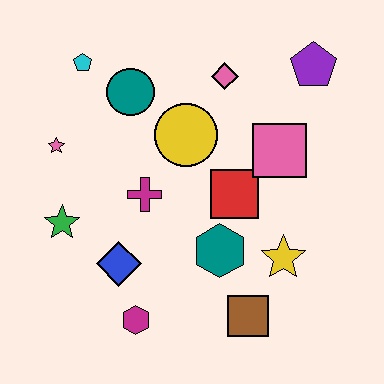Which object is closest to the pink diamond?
The yellow circle is closest to the pink diamond.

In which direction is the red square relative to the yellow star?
The red square is above the yellow star.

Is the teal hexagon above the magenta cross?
No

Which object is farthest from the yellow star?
The cyan pentagon is farthest from the yellow star.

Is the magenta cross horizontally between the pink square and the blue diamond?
Yes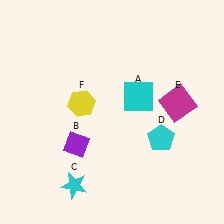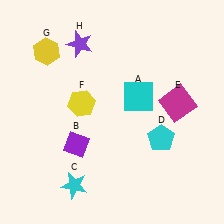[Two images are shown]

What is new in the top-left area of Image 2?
A yellow hexagon (G) was added in the top-left area of Image 2.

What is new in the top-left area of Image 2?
A purple star (H) was added in the top-left area of Image 2.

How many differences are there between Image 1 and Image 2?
There are 2 differences between the two images.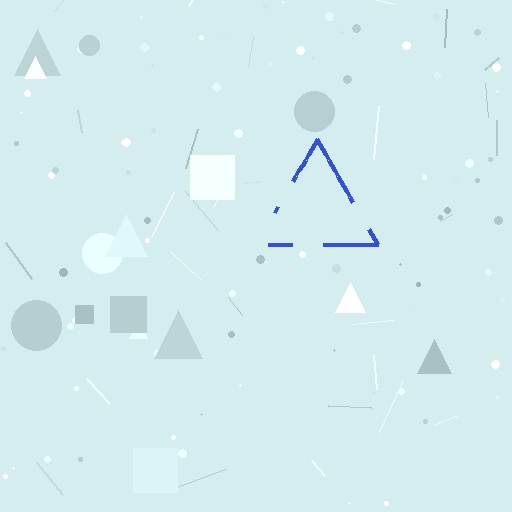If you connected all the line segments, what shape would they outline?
They would outline a triangle.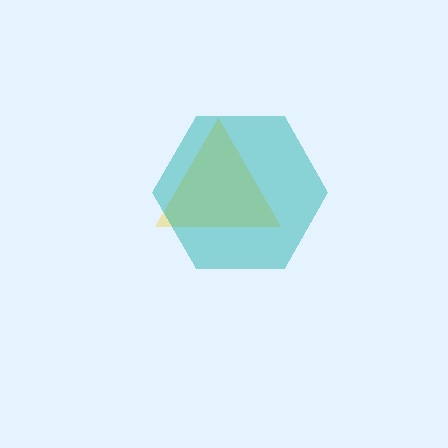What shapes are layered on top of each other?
The layered shapes are: a yellow triangle, a teal hexagon.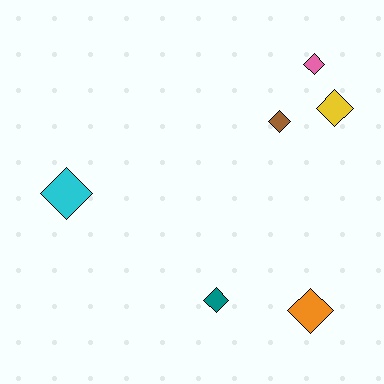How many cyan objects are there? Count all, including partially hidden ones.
There is 1 cyan object.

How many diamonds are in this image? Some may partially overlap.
There are 6 diamonds.